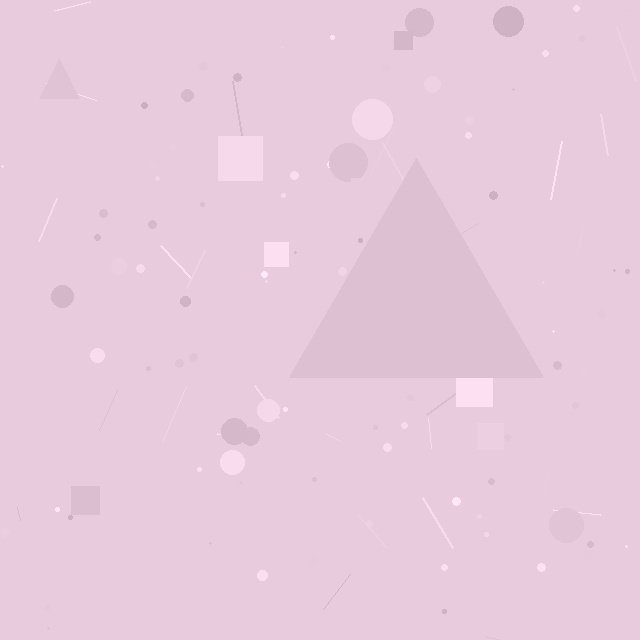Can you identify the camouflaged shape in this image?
The camouflaged shape is a triangle.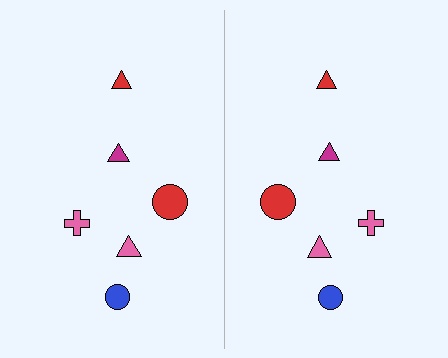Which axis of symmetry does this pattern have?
The pattern has a vertical axis of symmetry running through the center of the image.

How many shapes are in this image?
There are 12 shapes in this image.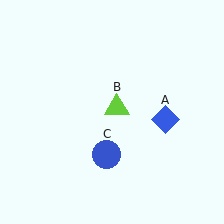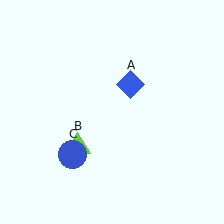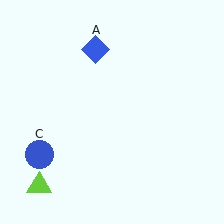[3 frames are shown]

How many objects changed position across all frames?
3 objects changed position: blue diamond (object A), lime triangle (object B), blue circle (object C).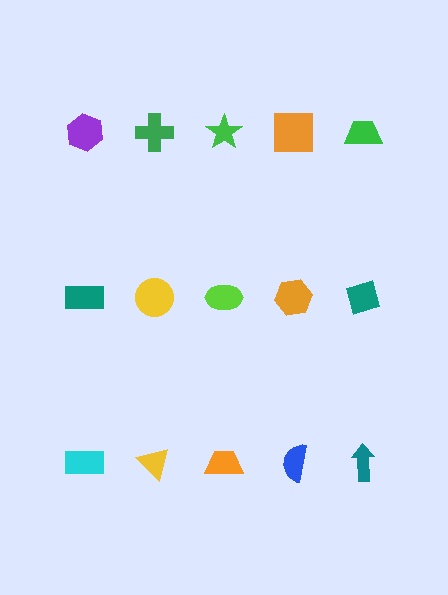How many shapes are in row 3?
5 shapes.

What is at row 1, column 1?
A purple hexagon.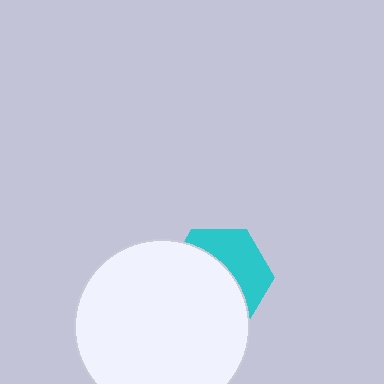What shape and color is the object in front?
The object in front is a white circle.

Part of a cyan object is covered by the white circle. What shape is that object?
It is a hexagon.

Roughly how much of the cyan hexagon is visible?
A small part of it is visible (roughly 41%).